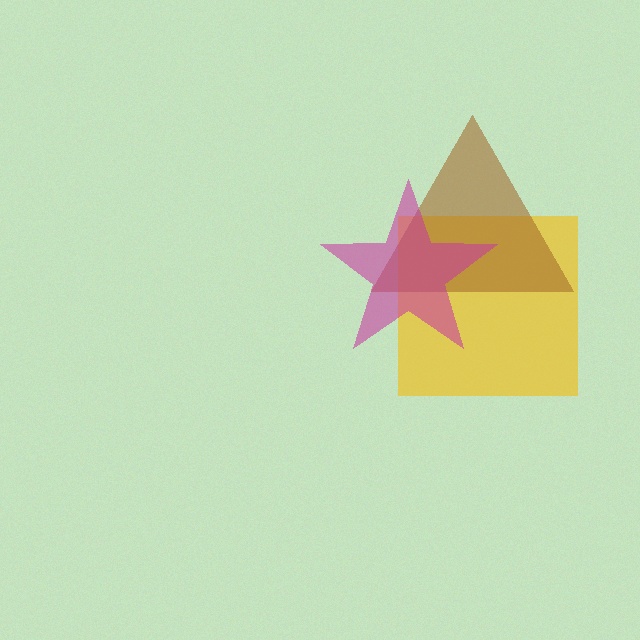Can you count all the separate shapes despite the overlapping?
Yes, there are 3 separate shapes.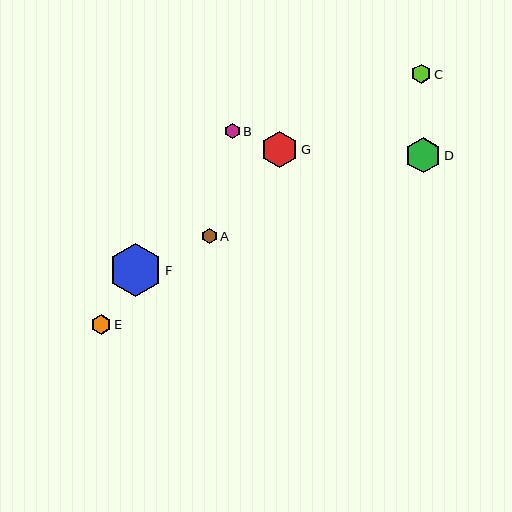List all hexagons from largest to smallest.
From largest to smallest: F, G, D, E, C, B, A.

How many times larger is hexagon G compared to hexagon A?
Hexagon G is approximately 2.3 times the size of hexagon A.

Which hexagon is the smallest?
Hexagon A is the smallest with a size of approximately 16 pixels.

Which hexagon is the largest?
Hexagon F is the largest with a size of approximately 53 pixels.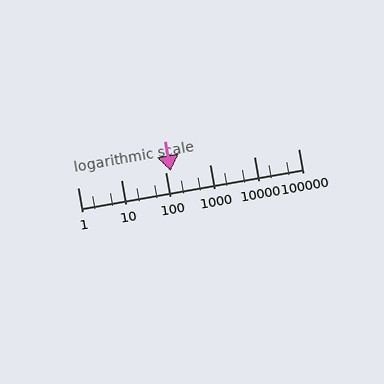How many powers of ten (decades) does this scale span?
The scale spans 5 decades, from 1 to 100000.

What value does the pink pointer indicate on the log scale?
The pointer indicates approximately 130.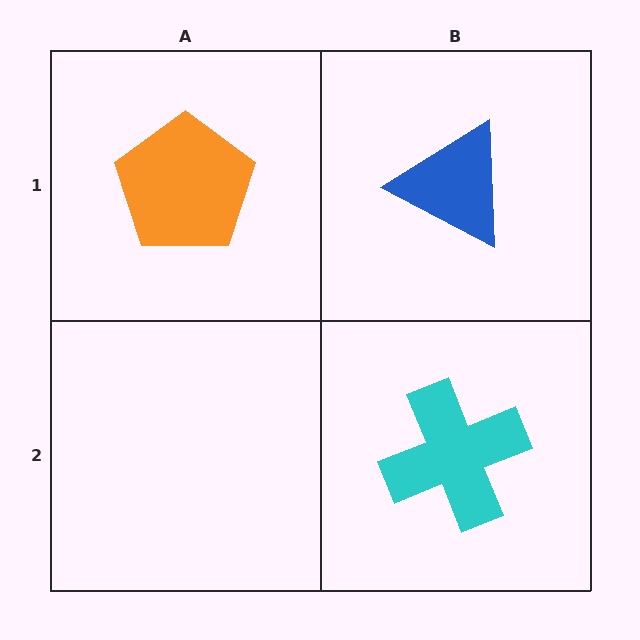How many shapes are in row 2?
1 shape.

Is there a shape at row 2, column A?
No, that cell is empty.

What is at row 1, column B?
A blue triangle.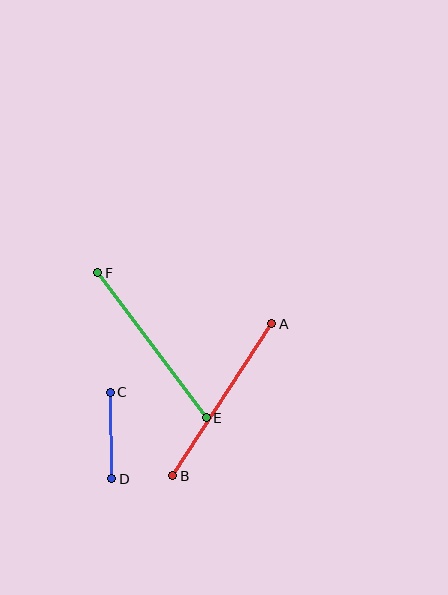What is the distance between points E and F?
The distance is approximately 181 pixels.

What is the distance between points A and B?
The distance is approximately 181 pixels.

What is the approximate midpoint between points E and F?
The midpoint is at approximately (152, 345) pixels.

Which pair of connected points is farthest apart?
Points A and B are farthest apart.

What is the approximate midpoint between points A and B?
The midpoint is at approximately (222, 400) pixels.